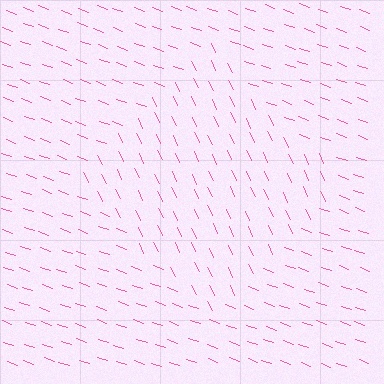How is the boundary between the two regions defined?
The boundary is defined purely by a change in line orientation (approximately 45 degrees difference). All lines are the same color and thickness.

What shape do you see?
I see a diamond.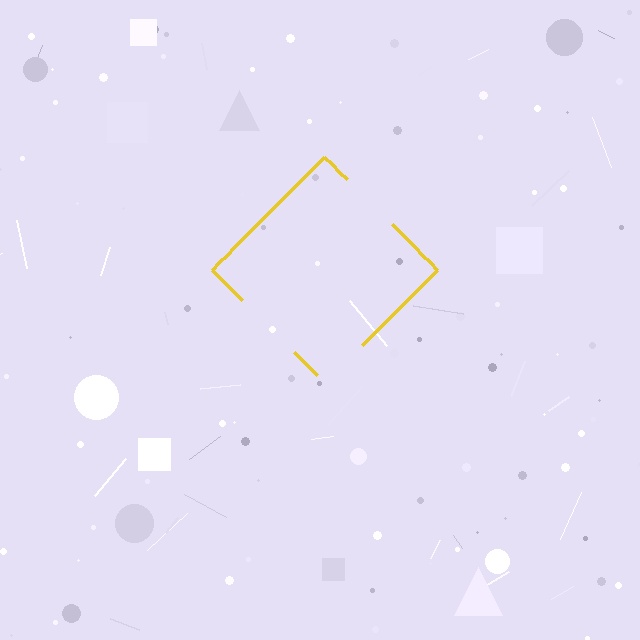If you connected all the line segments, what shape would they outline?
They would outline a diamond.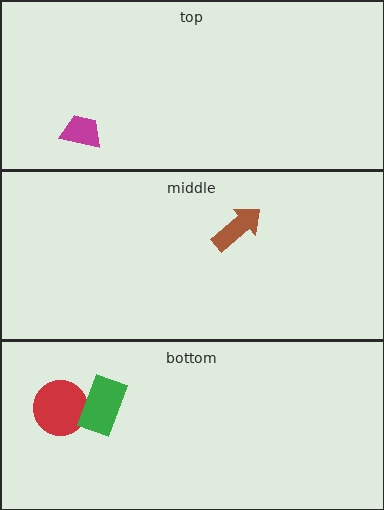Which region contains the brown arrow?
The middle region.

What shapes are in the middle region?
The brown arrow.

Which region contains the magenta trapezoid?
The top region.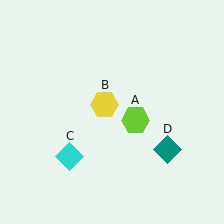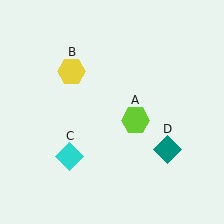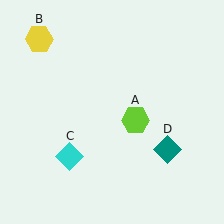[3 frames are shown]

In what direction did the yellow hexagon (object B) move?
The yellow hexagon (object B) moved up and to the left.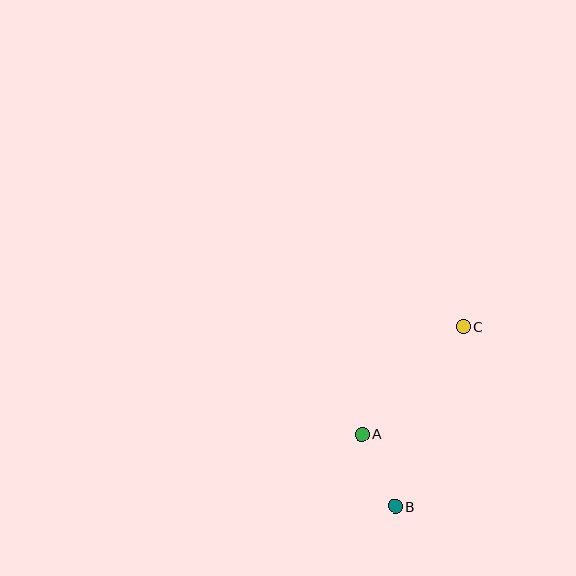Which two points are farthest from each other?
Points B and C are farthest from each other.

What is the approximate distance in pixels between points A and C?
The distance between A and C is approximately 148 pixels.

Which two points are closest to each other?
Points A and B are closest to each other.